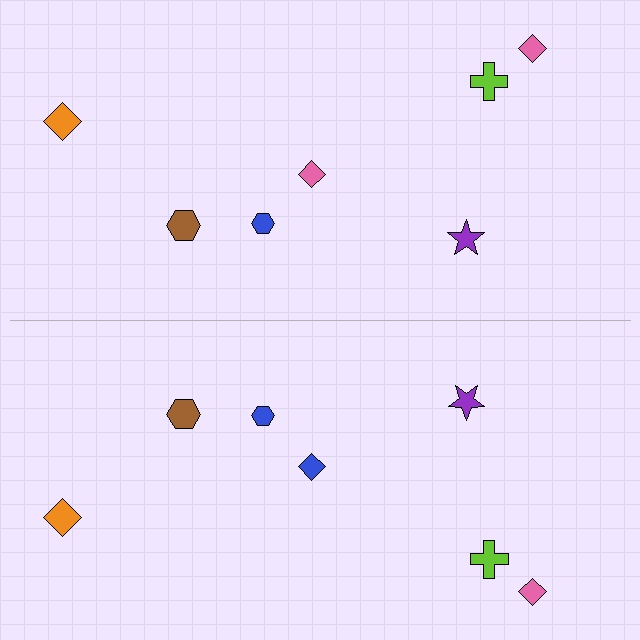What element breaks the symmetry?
The blue diamond on the bottom side breaks the symmetry — its mirror counterpart is pink.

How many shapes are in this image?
There are 14 shapes in this image.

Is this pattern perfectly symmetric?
No, the pattern is not perfectly symmetric. The blue diamond on the bottom side breaks the symmetry — its mirror counterpart is pink.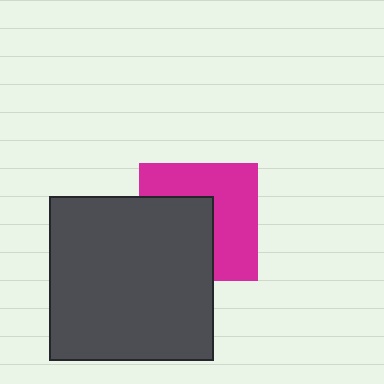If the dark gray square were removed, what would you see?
You would see the complete magenta square.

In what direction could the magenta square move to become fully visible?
The magenta square could move toward the upper-right. That would shift it out from behind the dark gray square entirely.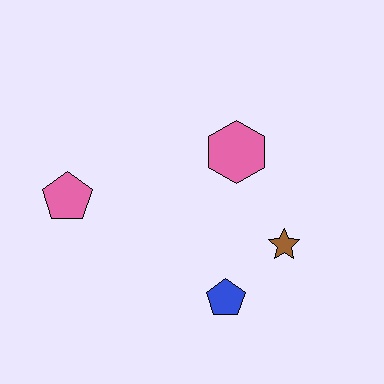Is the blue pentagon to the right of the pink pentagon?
Yes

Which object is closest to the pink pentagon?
The pink hexagon is closest to the pink pentagon.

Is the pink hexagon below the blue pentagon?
No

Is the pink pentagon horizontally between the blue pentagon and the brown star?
No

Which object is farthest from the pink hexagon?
The pink pentagon is farthest from the pink hexagon.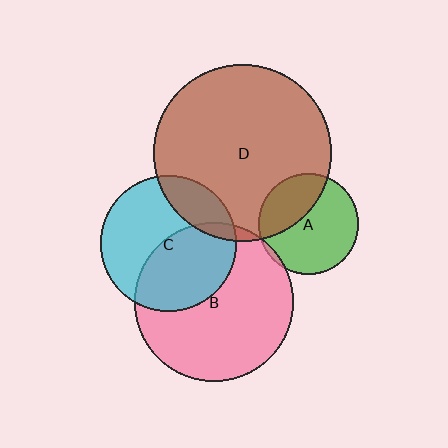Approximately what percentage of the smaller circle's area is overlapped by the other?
Approximately 5%.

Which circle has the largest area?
Circle D (brown).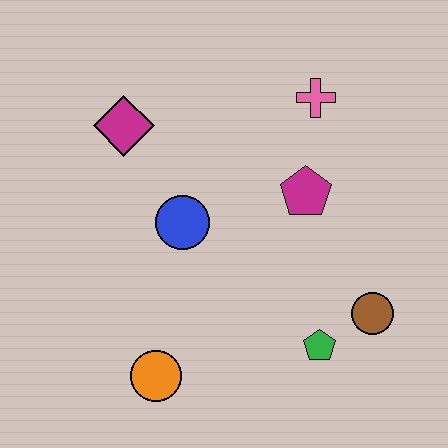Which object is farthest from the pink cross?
The orange circle is farthest from the pink cross.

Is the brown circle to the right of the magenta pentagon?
Yes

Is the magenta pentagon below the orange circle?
No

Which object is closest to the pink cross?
The magenta pentagon is closest to the pink cross.